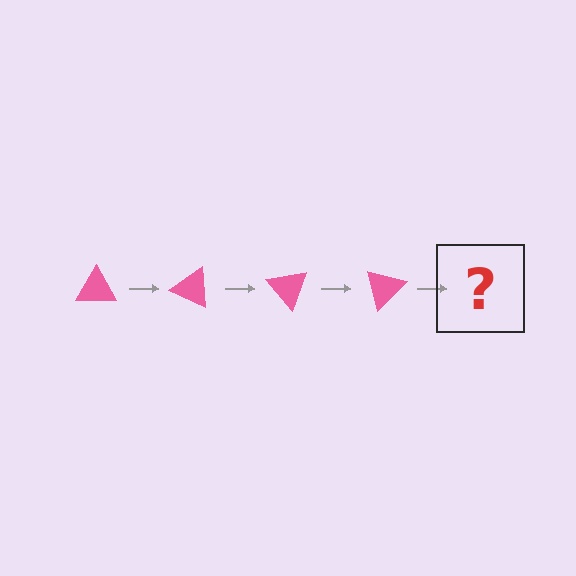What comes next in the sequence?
The next element should be a pink triangle rotated 100 degrees.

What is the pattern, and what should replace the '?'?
The pattern is that the triangle rotates 25 degrees each step. The '?' should be a pink triangle rotated 100 degrees.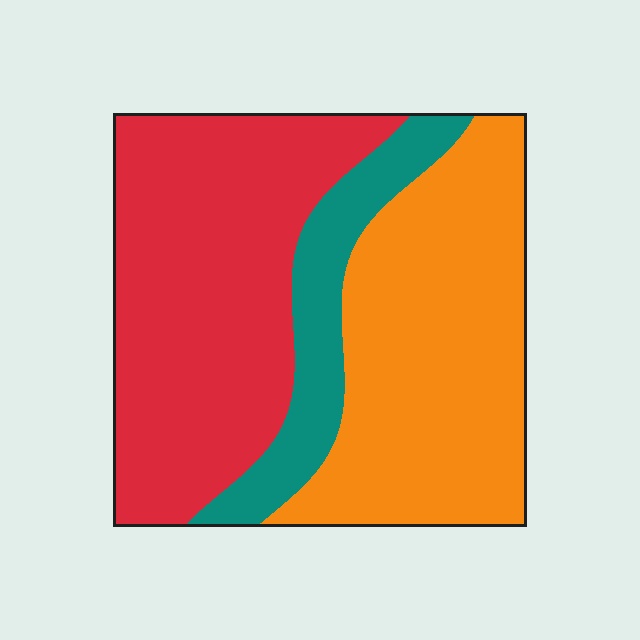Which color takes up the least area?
Teal, at roughly 15%.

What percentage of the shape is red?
Red covers around 45% of the shape.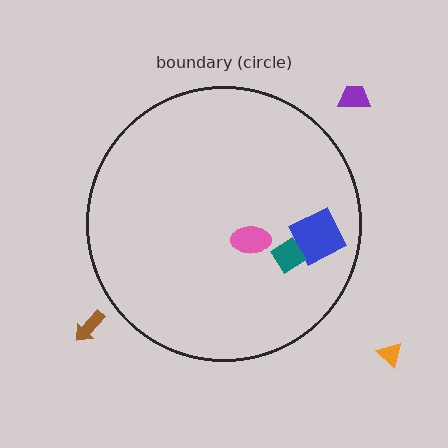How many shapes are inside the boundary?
3 inside, 3 outside.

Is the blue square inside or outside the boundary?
Inside.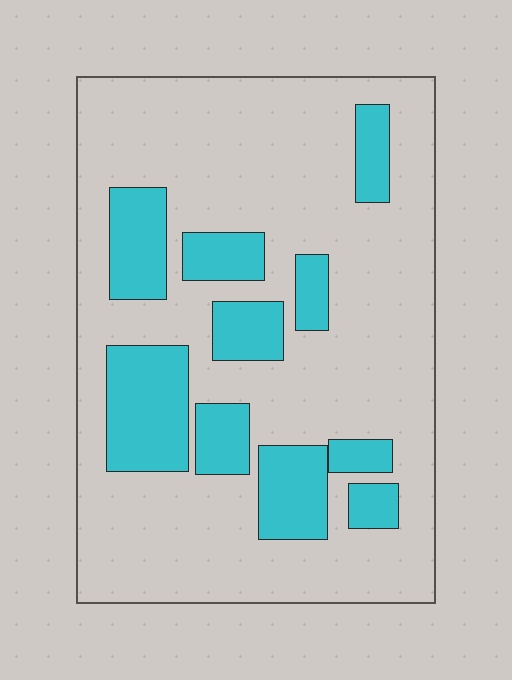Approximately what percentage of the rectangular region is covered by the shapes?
Approximately 25%.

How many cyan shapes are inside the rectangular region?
10.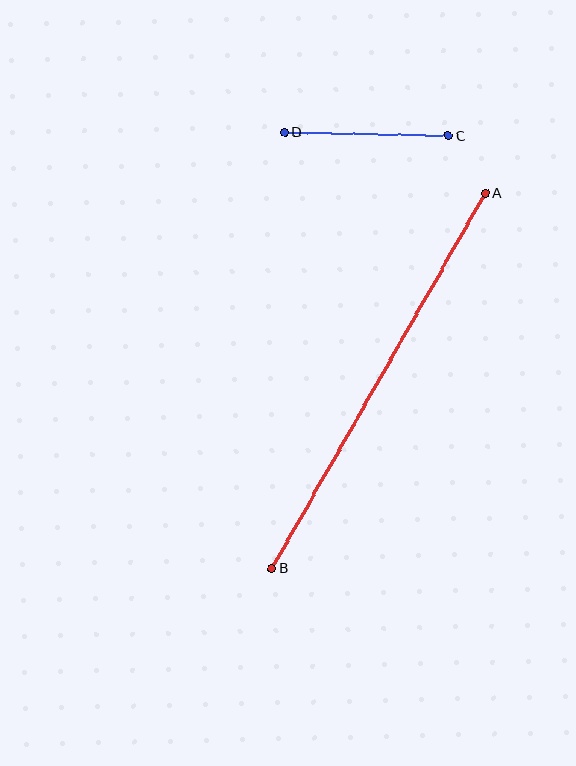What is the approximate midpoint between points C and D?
The midpoint is at approximately (367, 134) pixels.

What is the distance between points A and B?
The distance is approximately 432 pixels.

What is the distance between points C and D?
The distance is approximately 164 pixels.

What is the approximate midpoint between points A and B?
The midpoint is at approximately (379, 381) pixels.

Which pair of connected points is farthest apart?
Points A and B are farthest apart.